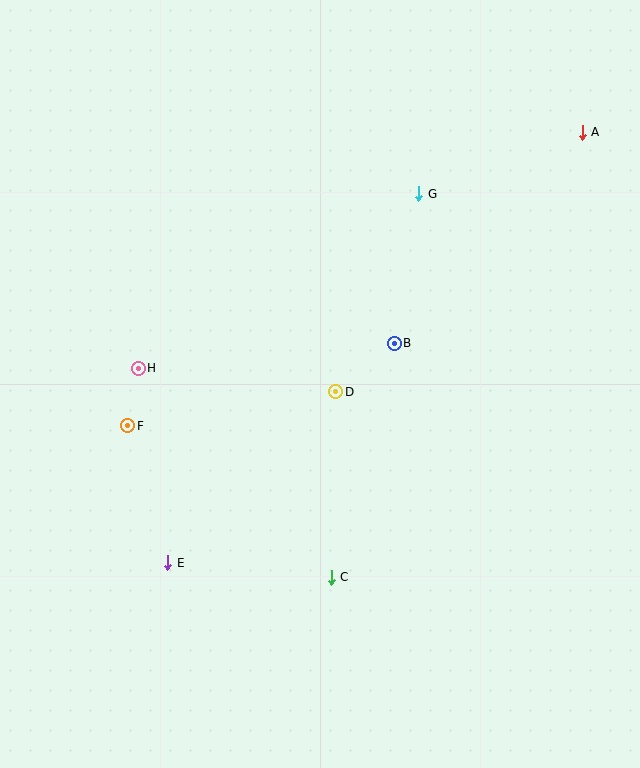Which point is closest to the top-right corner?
Point A is closest to the top-right corner.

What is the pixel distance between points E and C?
The distance between E and C is 164 pixels.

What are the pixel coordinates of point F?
Point F is at (128, 426).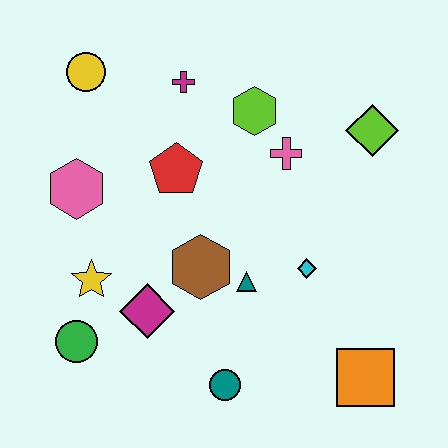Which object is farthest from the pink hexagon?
The orange square is farthest from the pink hexagon.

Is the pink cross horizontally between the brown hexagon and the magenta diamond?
No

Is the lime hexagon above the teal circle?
Yes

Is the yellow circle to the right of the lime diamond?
No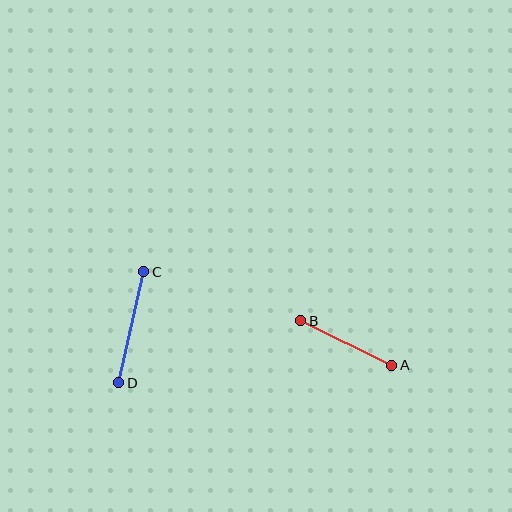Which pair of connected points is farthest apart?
Points C and D are farthest apart.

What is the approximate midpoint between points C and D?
The midpoint is at approximately (131, 327) pixels.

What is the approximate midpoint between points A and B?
The midpoint is at approximately (346, 343) pixels.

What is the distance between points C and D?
The distance is approximately 114 pixels.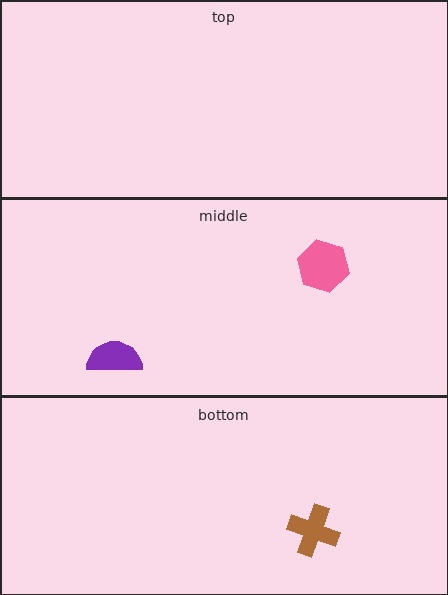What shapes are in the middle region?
The pink hexagon, the purple semicircle.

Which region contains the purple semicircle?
The middle region.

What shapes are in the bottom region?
The brown cross.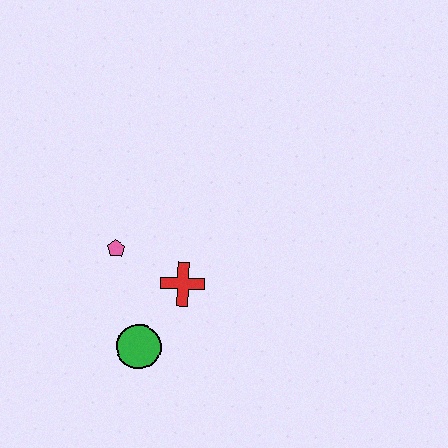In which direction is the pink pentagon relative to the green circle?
The pink pentagon is above the green circle.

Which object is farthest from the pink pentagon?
The green circle is farthest from the pink pentagon.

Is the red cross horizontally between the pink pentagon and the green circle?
No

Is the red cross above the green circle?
Yes